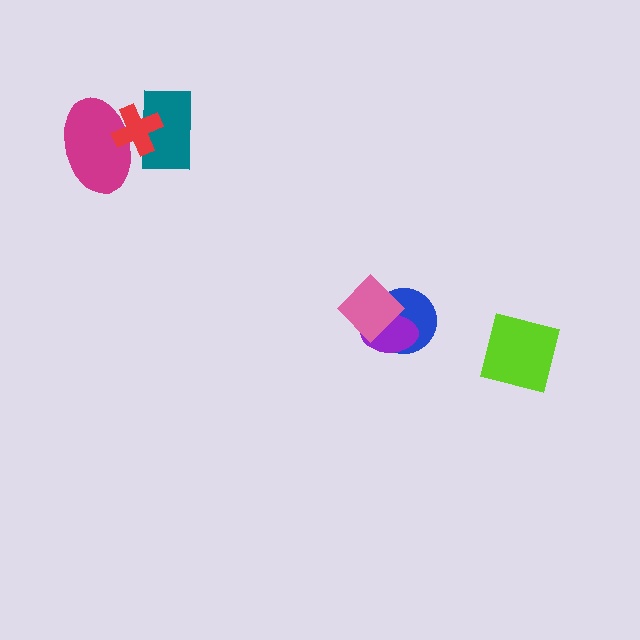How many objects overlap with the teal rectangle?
2 objects overlap with the teal rectangle.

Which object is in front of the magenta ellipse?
The red cross is in front of the magenta ellipse.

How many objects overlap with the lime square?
0 objects overlap with the lime square.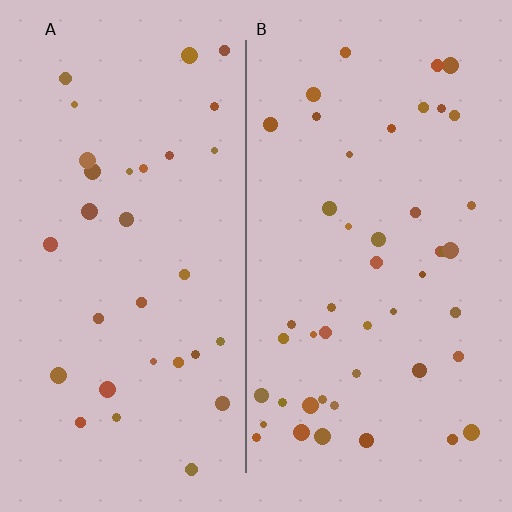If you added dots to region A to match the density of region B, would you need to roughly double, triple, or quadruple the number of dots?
Approximately double.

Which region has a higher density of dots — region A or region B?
B (the right).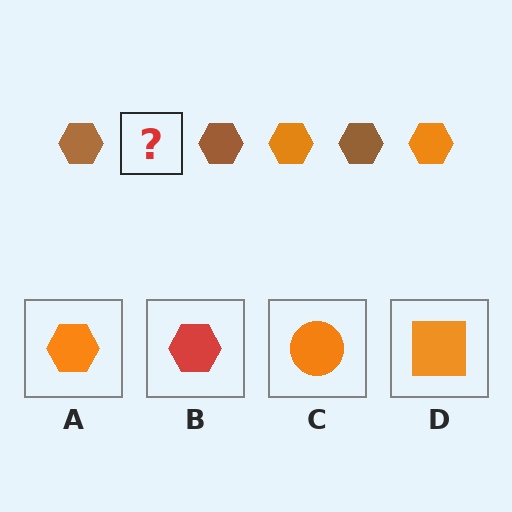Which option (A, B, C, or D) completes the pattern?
A.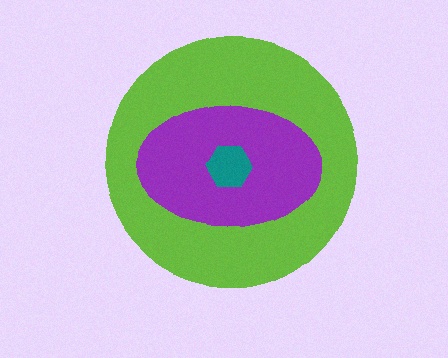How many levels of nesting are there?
3.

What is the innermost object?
The teal hexagon.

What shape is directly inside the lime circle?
The purple ellipse.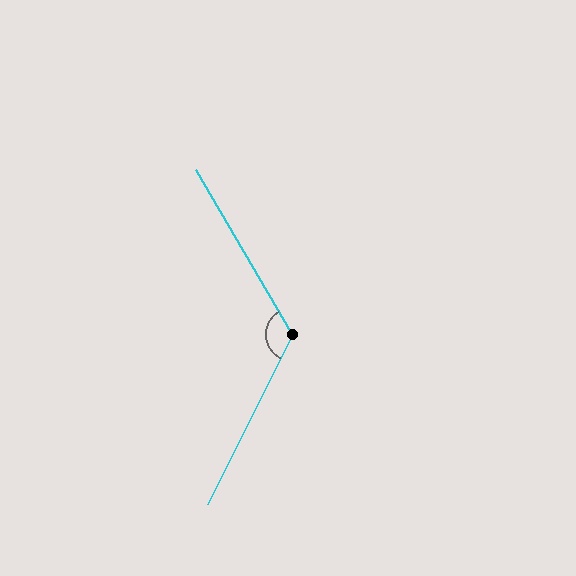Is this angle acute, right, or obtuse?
It is obtuse.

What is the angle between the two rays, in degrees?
Approximately 123 degrees.